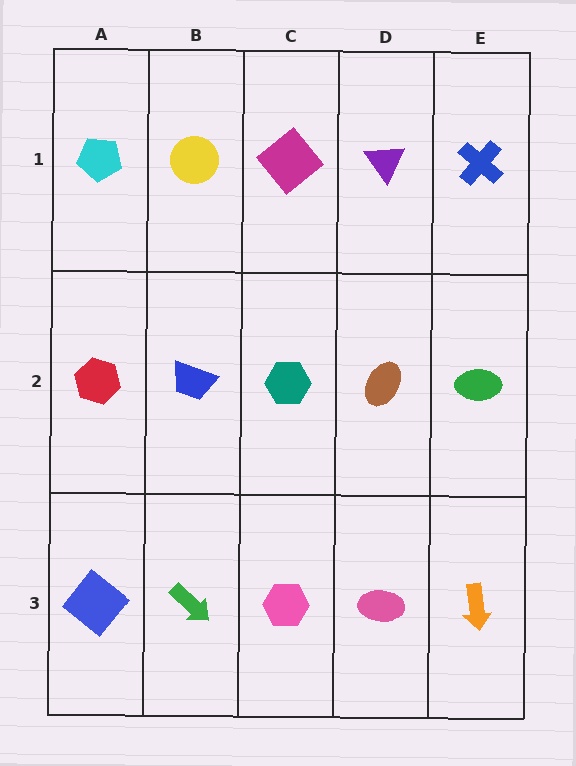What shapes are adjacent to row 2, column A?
A cyan pentagon (row 1, column A), a blue diamond (row 3, column A), a blue trapezoid (row 2, column B).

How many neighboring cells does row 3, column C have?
3.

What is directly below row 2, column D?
A pink ellipse.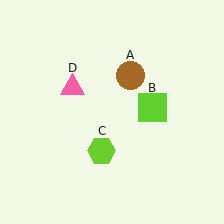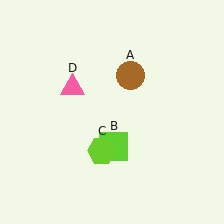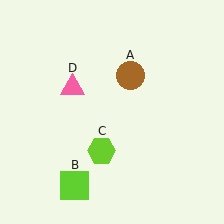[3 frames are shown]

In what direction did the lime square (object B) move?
The lime square (object B) moved down and to the left.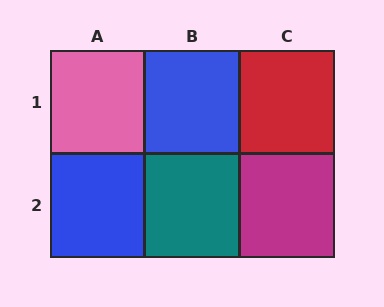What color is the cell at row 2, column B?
Teal.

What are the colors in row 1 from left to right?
Pink, blue, red.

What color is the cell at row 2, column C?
Magenta.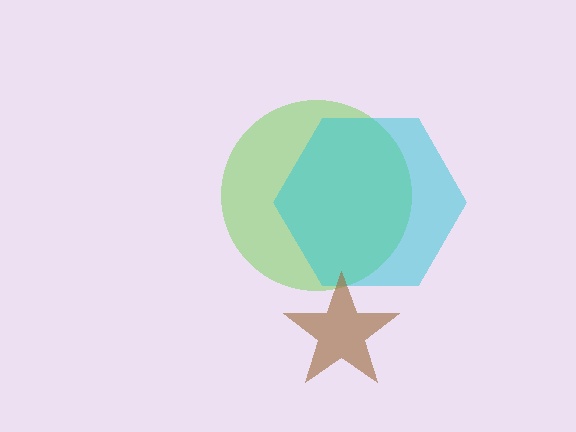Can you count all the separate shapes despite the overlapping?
Yes, there are 3 separate shapes.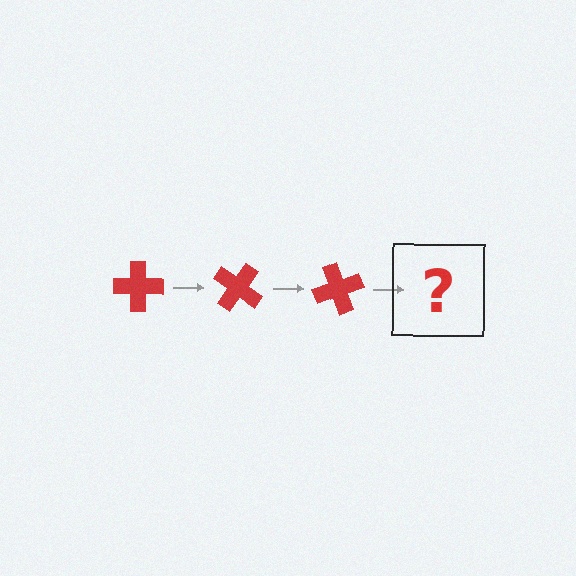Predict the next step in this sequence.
The next step is a red cross rotated 105 degrees.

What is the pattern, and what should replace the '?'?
The pattern is that the cross rotates 35 degrees each step. The '?' should be a red cross rotated 105 degrees.